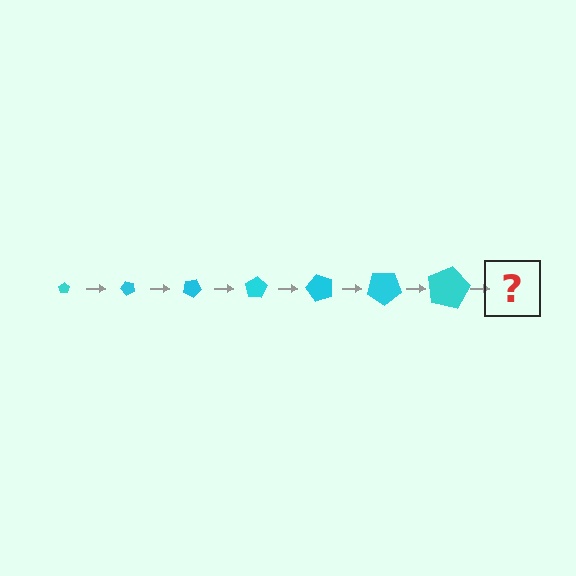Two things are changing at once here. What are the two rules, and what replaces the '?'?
The two rules are that the pentagon grows larger each step and it rotates 50 degrees each step. The '?' should be a pentagon, larger than the previous one and rotated 350 degrees from the start.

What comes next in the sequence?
The next element should be a pentagon, larger than the previous one and rotated 350 degrees from the start.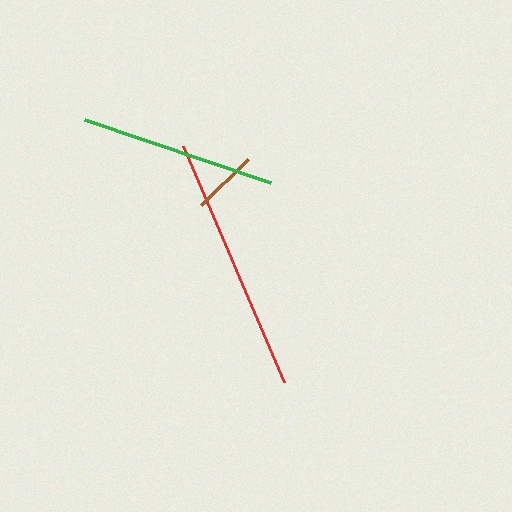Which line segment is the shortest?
The brown line is the shortest at approximately 66 pixels.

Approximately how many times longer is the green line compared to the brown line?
The green line is approximately 3.0 times the length of the brown line.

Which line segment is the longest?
The red line is the longest at approximately 257 pixels.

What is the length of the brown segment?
The brown segment is approximately 66 pixels long.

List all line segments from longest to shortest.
From longest to shortest: red, green, brown.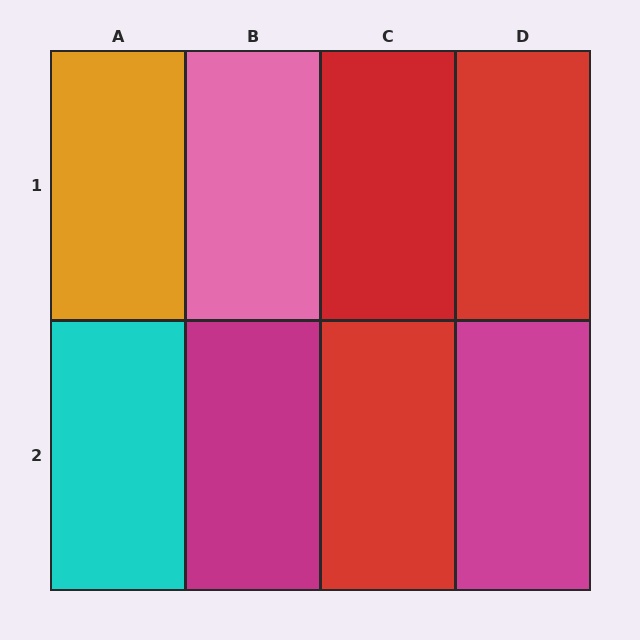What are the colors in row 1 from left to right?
Orange, pink, red, red.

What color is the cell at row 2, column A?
Cyan.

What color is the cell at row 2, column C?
Red.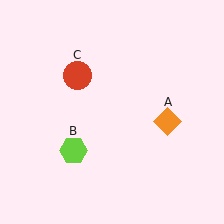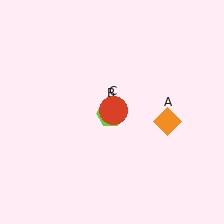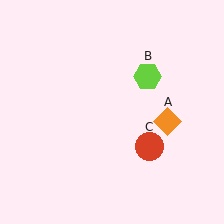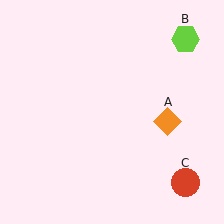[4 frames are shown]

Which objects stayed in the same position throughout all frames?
Orange diamond (object A) remained stationary.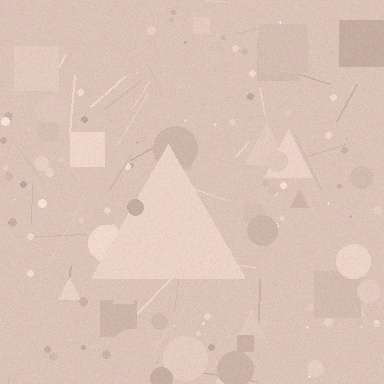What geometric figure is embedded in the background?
A triangle is embedded in the background.